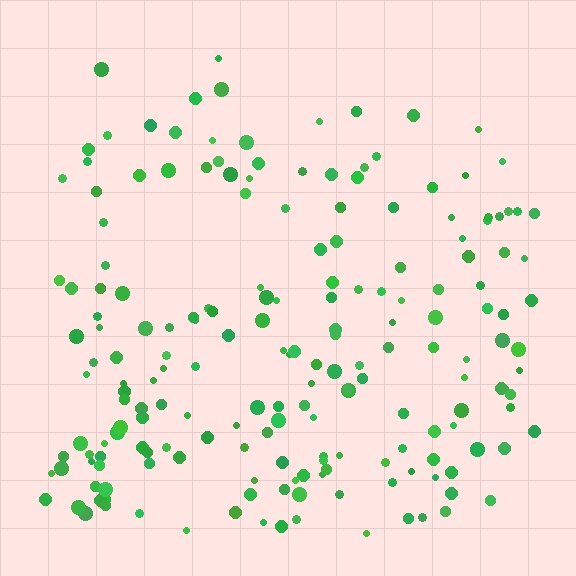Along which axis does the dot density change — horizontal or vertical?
Vertical.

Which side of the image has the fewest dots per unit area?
The top.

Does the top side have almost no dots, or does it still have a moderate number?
Still a moderate number, just noticeably fewer than the bottom.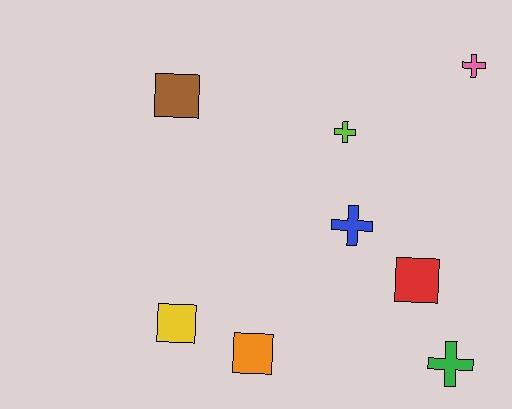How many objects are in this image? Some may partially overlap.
There are 8 objects.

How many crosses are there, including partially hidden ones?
There are 4 crosses.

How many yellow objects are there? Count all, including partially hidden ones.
There is 1 yellow object.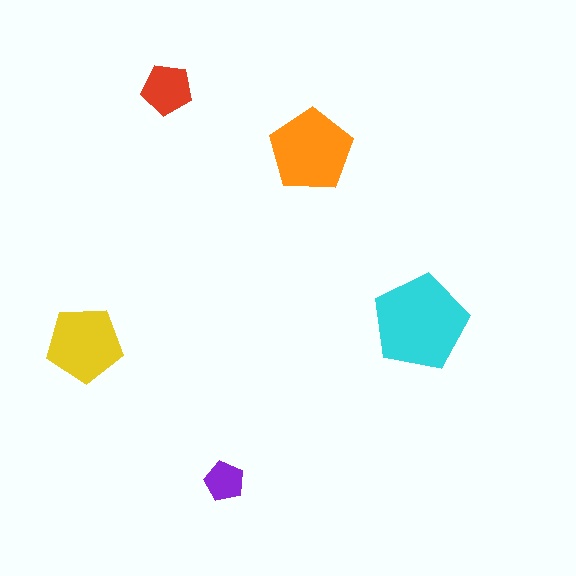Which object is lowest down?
The purple pentagon is bottommost.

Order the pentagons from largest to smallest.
the cyan one, the orange one, the yellow one, the red one, the purple one.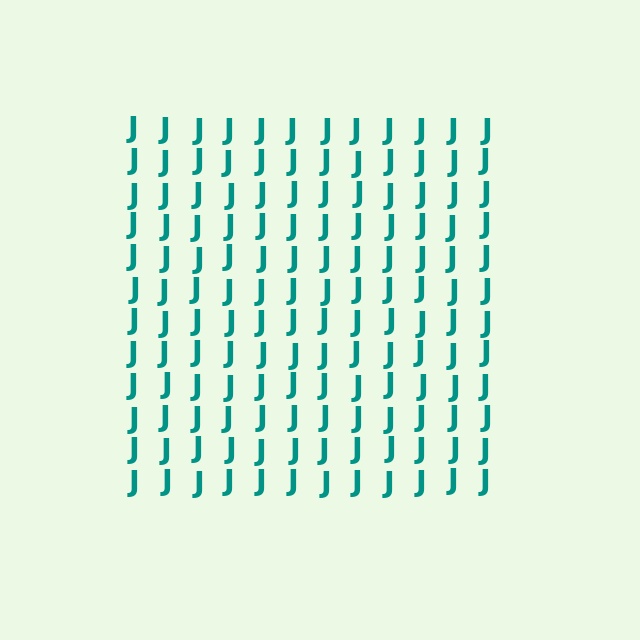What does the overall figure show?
The overall figure shows a square.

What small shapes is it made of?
It is made of small letter J's.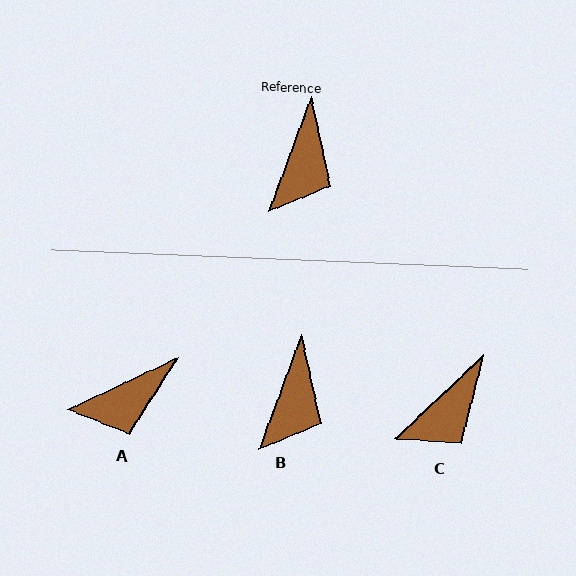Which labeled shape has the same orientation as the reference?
B.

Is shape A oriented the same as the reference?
No, it is off by about 45 degrees.